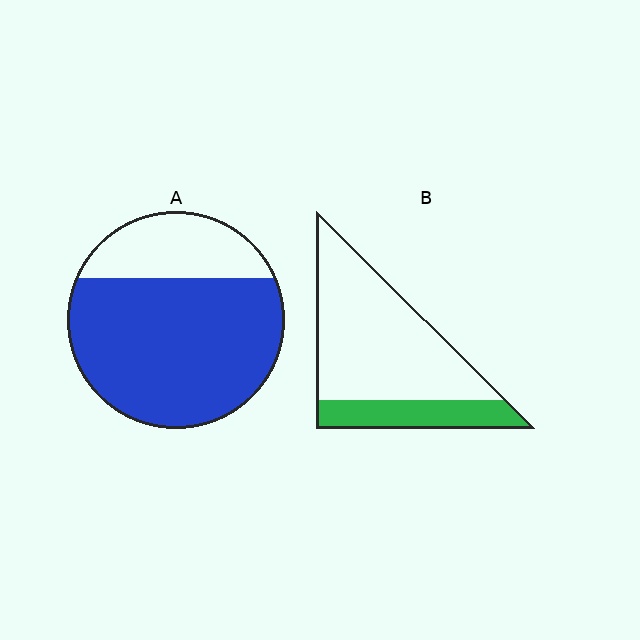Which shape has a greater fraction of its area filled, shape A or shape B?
Shape A.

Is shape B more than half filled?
No.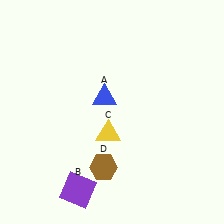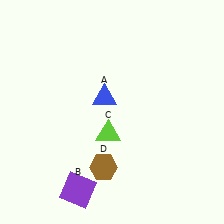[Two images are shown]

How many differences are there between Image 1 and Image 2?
There is 1 difference between the two images.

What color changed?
The triangle (C) changed from yellow in Image 1 to lime in Image 2.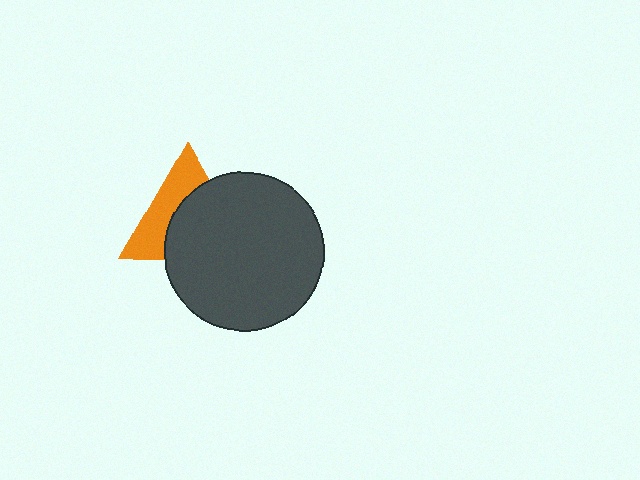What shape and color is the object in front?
The object in front is a dark gray circle.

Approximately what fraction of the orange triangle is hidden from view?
Roughly 56% of the orange triangle is hidden behind the dark gray circle.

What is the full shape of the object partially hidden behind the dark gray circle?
The partially hidden object is an orange triangle.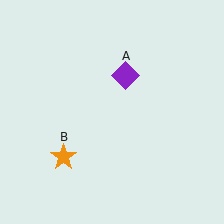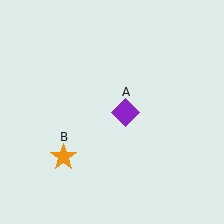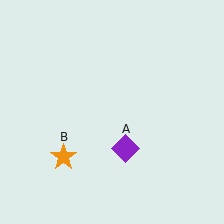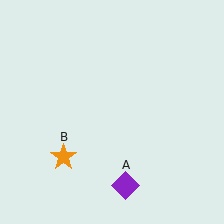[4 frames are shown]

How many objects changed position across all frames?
1 object changed position: purple diamond (object A).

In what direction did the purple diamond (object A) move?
The purple diamond (object A) moved down.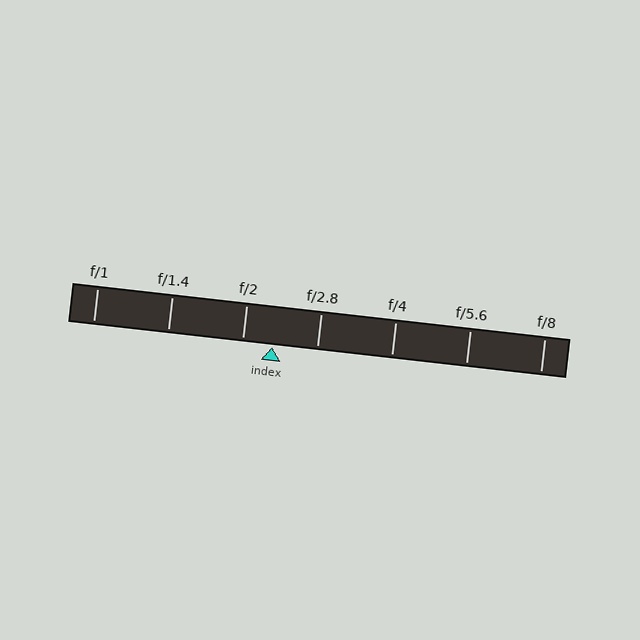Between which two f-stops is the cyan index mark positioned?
The index mark is between f/2 and f/2.8.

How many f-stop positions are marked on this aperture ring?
There are 7 f-stop positions marked.